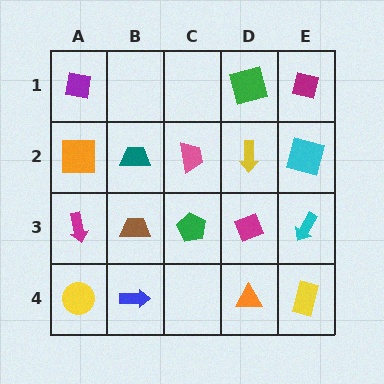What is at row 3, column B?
A brown trapezoid.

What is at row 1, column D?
A green square.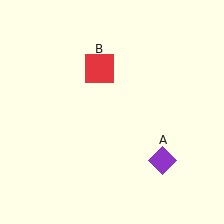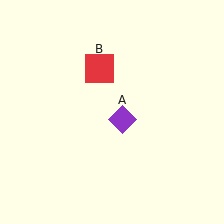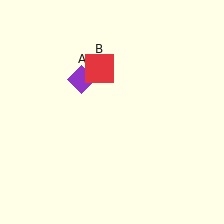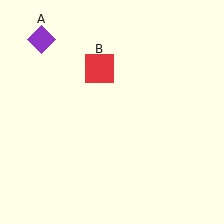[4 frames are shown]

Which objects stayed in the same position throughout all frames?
Red square (object B) remained stationary.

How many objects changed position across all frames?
1 object changed position: purple diamond (object A).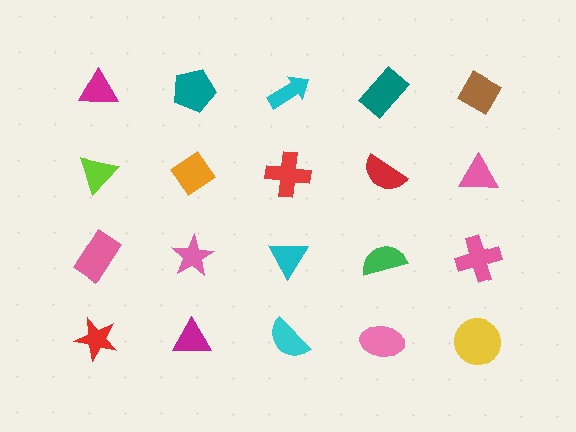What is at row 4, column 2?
A magenta triangle.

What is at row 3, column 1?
A pink rectangle.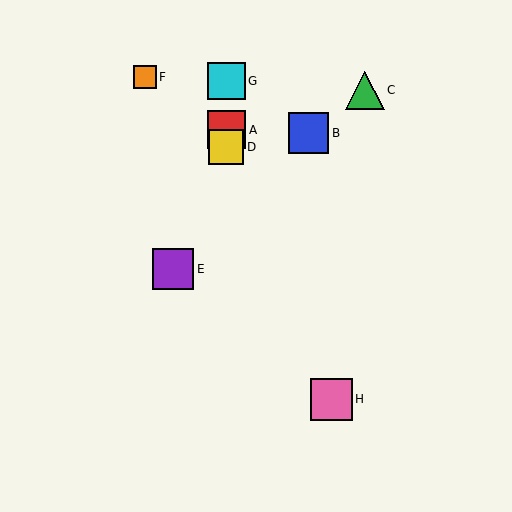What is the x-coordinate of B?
Object B is at x≈308.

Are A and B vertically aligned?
No, A is at x≈226 and B is at x≈308.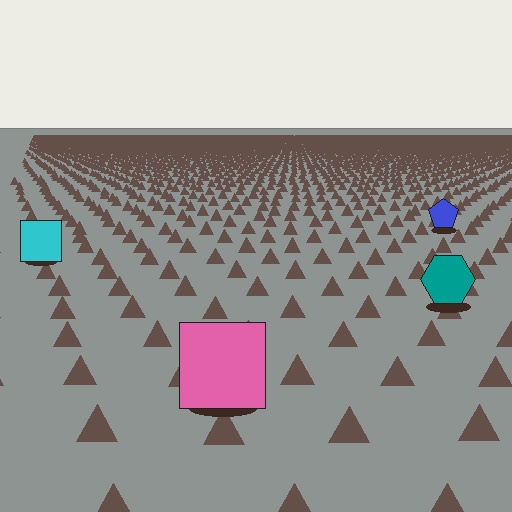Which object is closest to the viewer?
The pink square is closest. The texture marks near it are larger and more spread out.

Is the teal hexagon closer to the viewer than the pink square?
No. The pink square is closer — you can tell from the texture gradient: the ground texture is coarser near it.